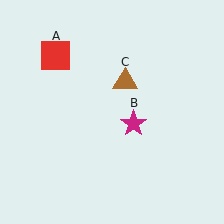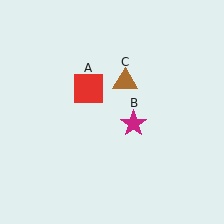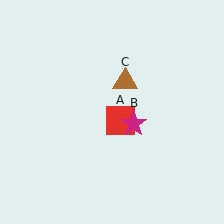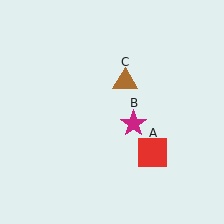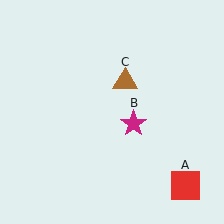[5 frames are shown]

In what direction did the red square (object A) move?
The red square (object A) moved down and to the right.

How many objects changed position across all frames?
1 object changed position: red square (object A).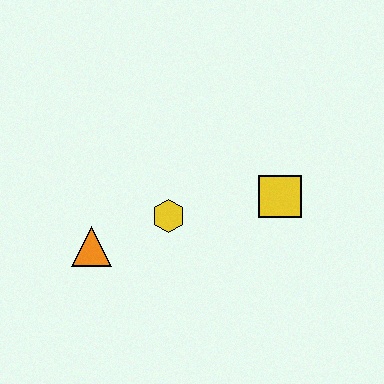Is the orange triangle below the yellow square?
Yes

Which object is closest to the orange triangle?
The yellow hexagon is closest to the orange triangle.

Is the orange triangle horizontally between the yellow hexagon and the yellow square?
No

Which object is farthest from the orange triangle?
The yellow square is farthest from the orange triangle.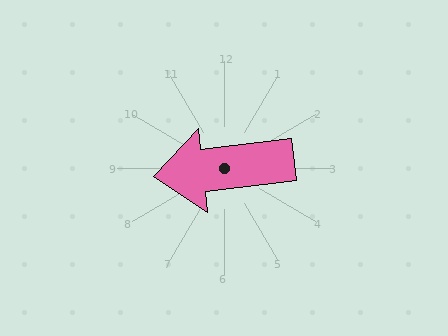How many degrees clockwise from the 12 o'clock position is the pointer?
Approximately 263 degrees.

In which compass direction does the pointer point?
West.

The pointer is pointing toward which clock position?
Roughly 9 o'clock.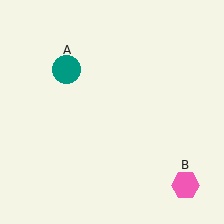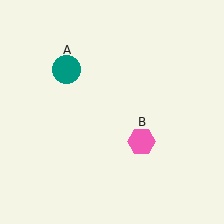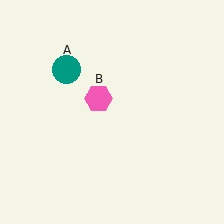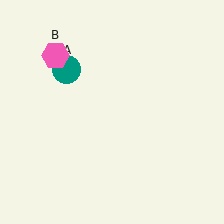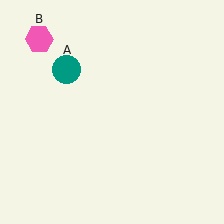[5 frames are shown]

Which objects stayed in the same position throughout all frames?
Teal circle (object A) remained stationary.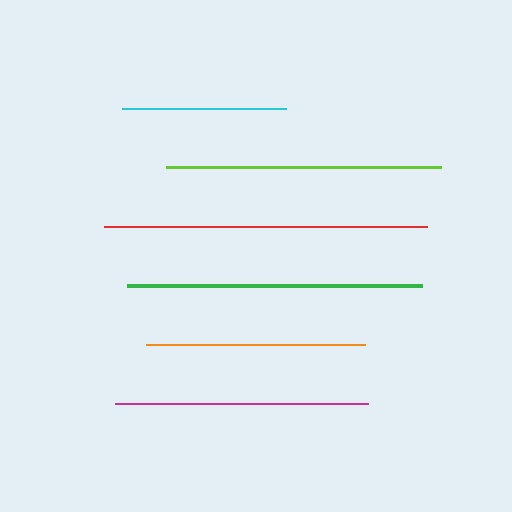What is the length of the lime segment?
The lime segment is approximately 275 pixels long.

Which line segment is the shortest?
The cyan line is the shortest at approximately 164 pixels.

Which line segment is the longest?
The red line is the longest at approximately 324 pixels.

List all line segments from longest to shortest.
From longest to shortest: red, green, lime, magenta, orange, cyan.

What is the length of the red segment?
The red segment is approximately 324 pixels long.